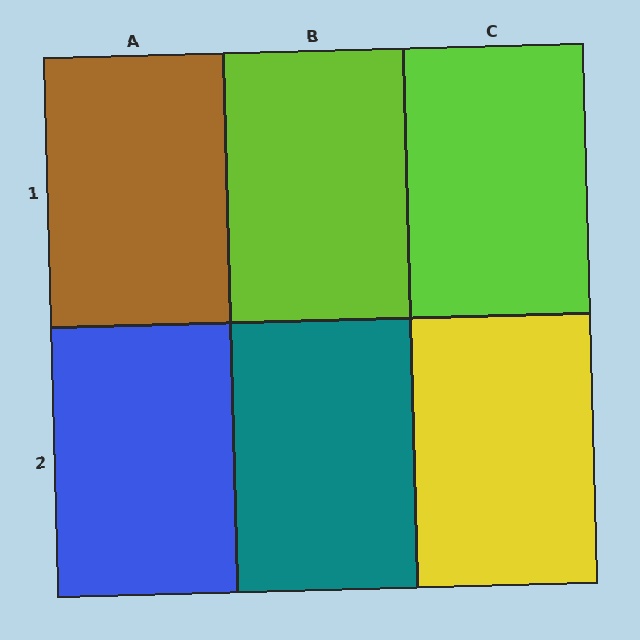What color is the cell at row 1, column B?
Lime.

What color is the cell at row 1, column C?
Lime.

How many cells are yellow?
1 cell is yellow.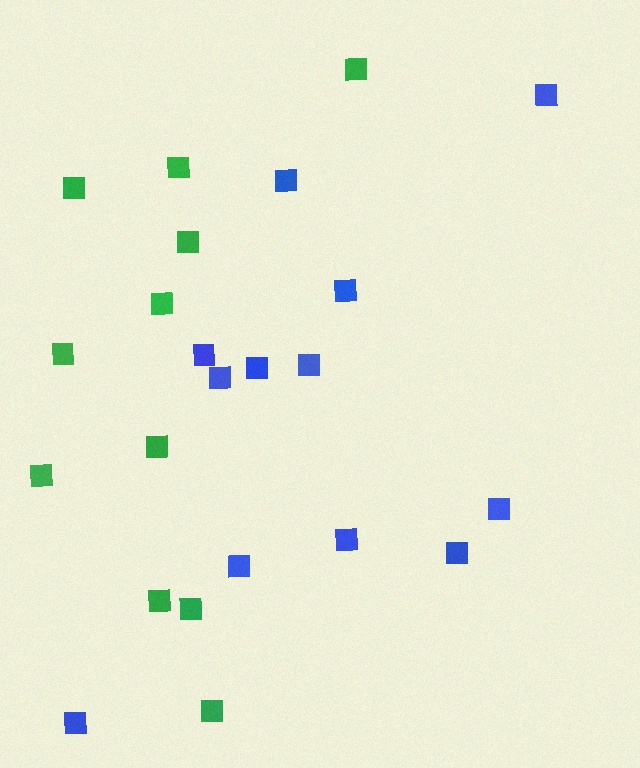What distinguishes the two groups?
There are 2 groups: one group of blue squares (12) and one group of green squares (11).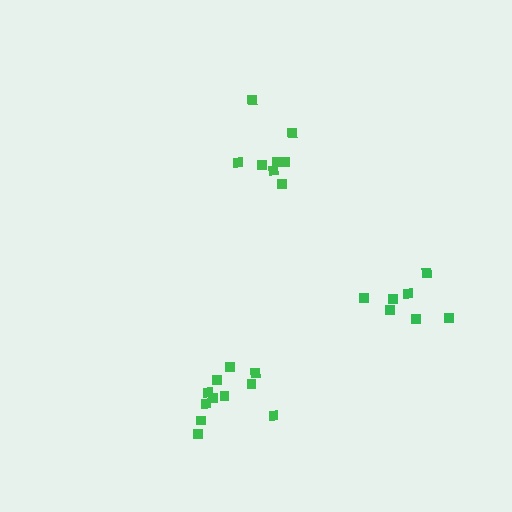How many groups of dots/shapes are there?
There are 3 groups.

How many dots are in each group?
Group 1: 11 dots, Group 2: 8 dots, Group 3: 7 dots (26 total).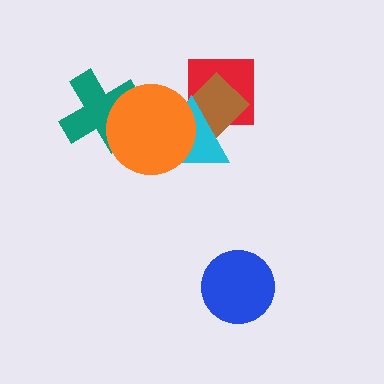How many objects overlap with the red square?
2 objects overlap with the red square.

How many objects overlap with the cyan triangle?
3 objects overlap with the cyan triangle.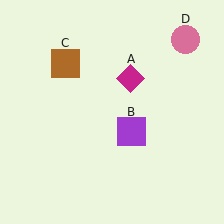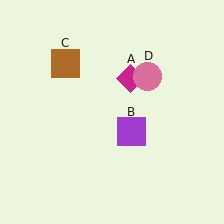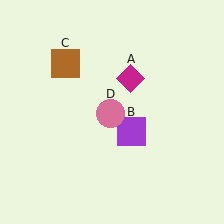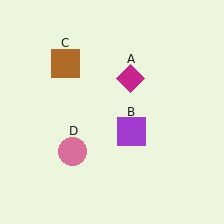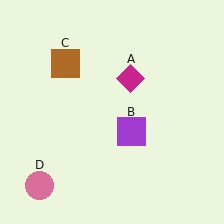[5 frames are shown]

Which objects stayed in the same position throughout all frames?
Magenta diamond (object A) and purple square (object B) and brown square (object C) remained stationary.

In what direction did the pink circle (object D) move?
The pink circle (object D) moved down and to the left.